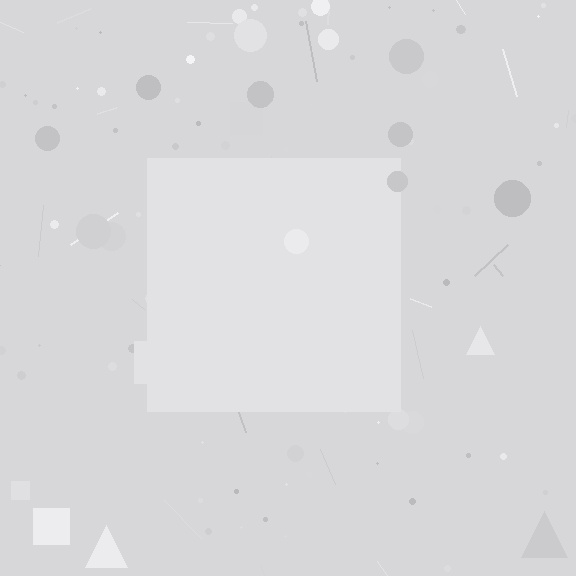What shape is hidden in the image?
A square is hidden in the image.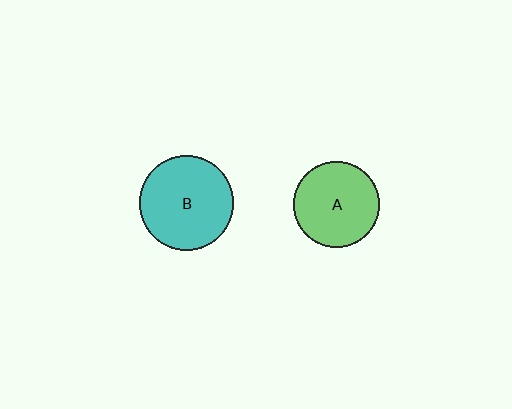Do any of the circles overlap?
No, none of the circles overlap.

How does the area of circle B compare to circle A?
Approximately 1.2 times.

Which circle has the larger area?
Circle B (teal).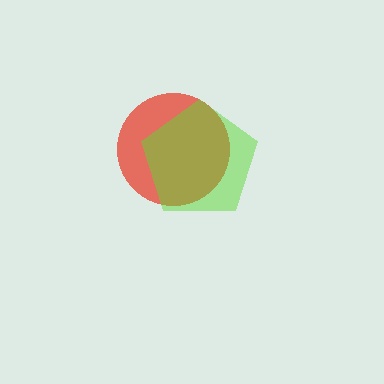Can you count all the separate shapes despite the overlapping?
Yes, there are 2 separate shapes.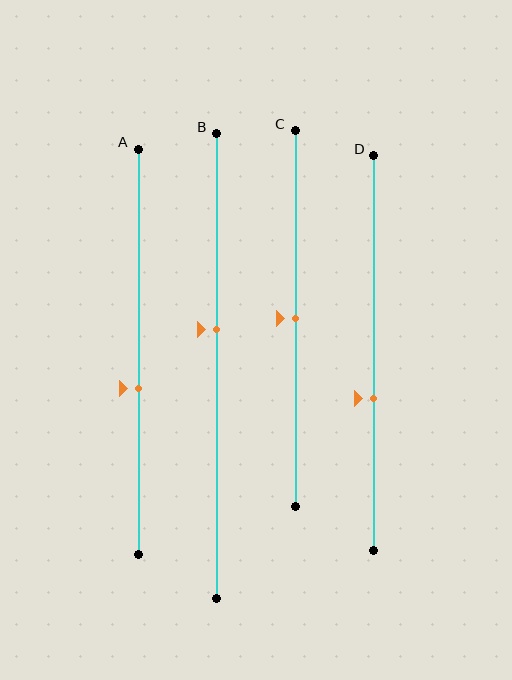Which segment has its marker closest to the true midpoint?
Segment C has its marker closest to the true midpoint.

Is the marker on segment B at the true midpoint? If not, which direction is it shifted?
No, the marker on segment B is shifted upward by about 8% of the segment length.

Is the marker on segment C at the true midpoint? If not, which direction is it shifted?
Yes, the marker on segment C is at the true midpoint.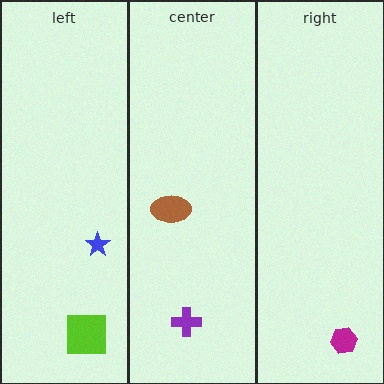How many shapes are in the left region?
2.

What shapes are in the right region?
The magenta hexagon.